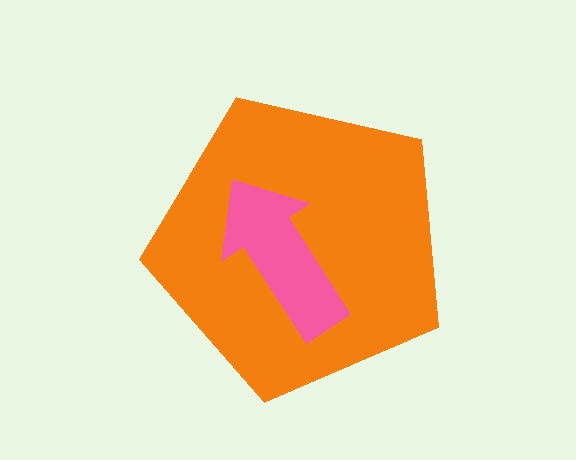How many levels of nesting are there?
2.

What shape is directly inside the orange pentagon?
The pink arrow.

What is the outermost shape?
The orange pentagon.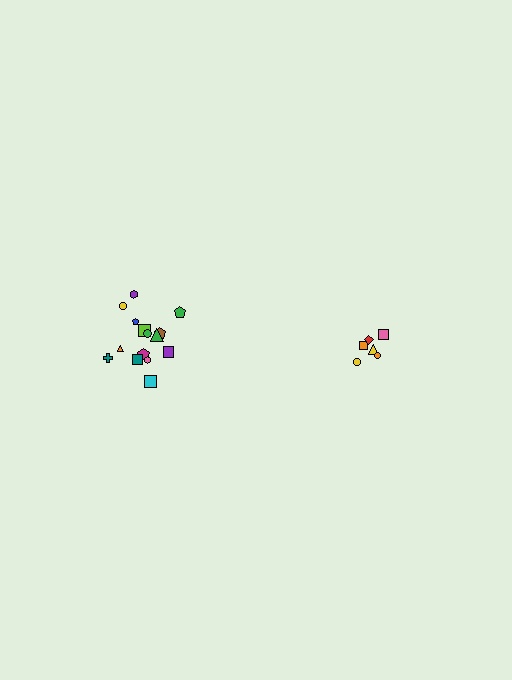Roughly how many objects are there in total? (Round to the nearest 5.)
Roughly 20 objects in total.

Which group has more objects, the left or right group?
The left group.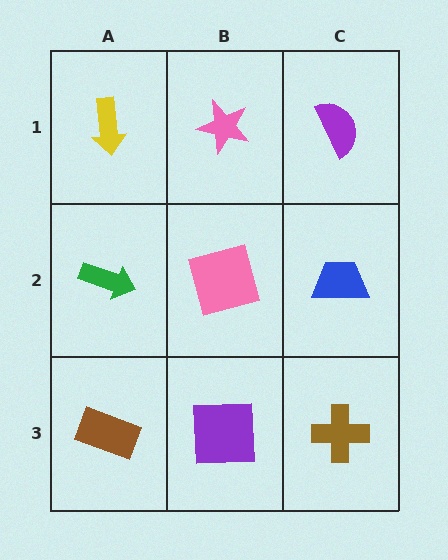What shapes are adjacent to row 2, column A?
A yellow arrow (row 1, column A), a brown rectangle (row 3, column A), a pink square (row 2, column B).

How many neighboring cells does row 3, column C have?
2.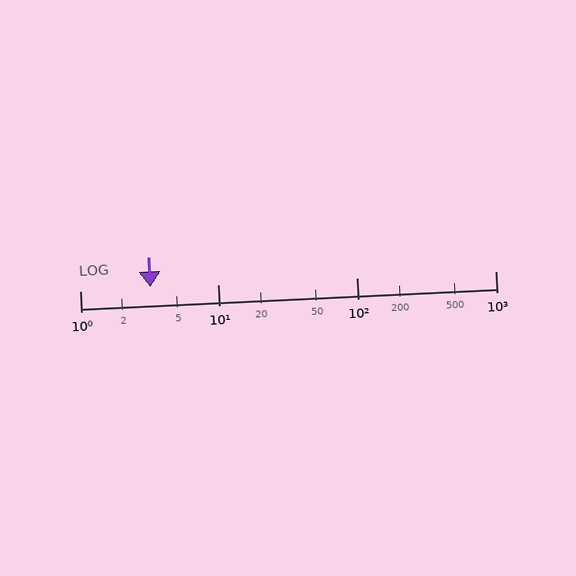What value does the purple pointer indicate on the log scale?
The pointer indicates approximately 3.2.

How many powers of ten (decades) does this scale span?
The scale spans 3 decades, from 1 to 1000.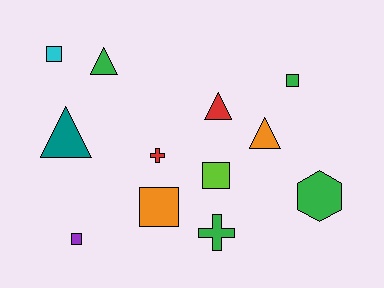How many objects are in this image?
There are 12 objects.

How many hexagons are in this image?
There is 1 hexagon.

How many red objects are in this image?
There are 2 red objects.